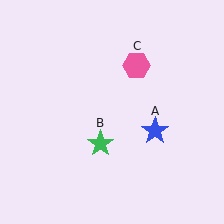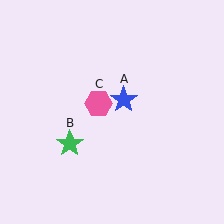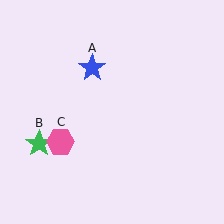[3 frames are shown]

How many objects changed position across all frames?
3 objects changed position: blue star (object A), green star (object B), pink hexagon (object C).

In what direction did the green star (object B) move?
The green star (object B) moved left.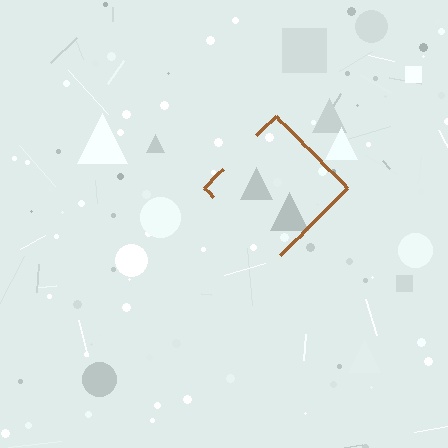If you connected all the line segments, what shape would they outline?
They would outline a diamond.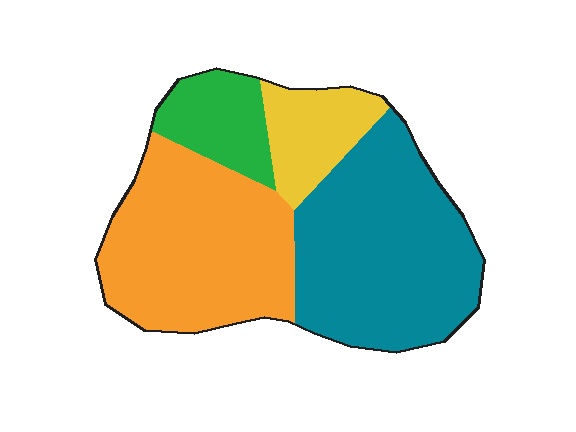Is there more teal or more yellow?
Teal.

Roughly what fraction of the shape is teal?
Teal covers about 40% of the shape.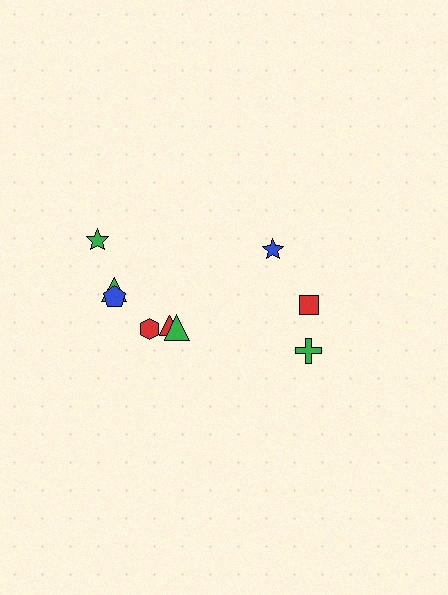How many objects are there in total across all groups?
There are 9 objects.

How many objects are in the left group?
There are 6 objects.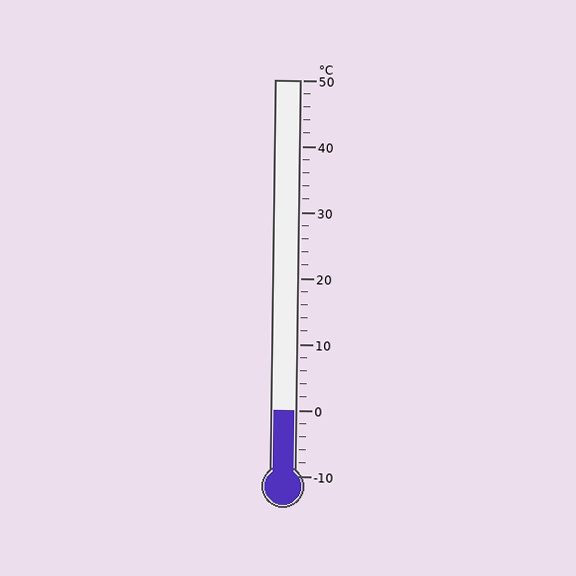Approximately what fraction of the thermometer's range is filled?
The thermometer is filled to approximately 15% of its range.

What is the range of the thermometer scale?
The thermometer scale ranges from -10°C to 50°C.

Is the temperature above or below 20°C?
The temperature is below 20°C.